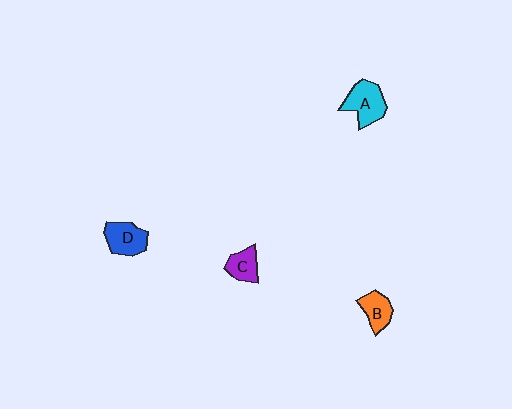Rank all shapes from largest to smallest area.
From largest to smallest: A (cyan), D (blue), B (orange), C (purple).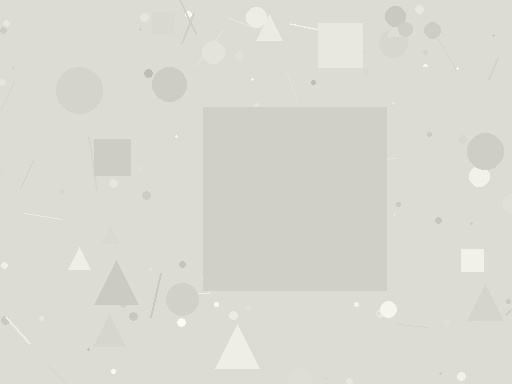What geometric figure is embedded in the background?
A square is embedded in the background.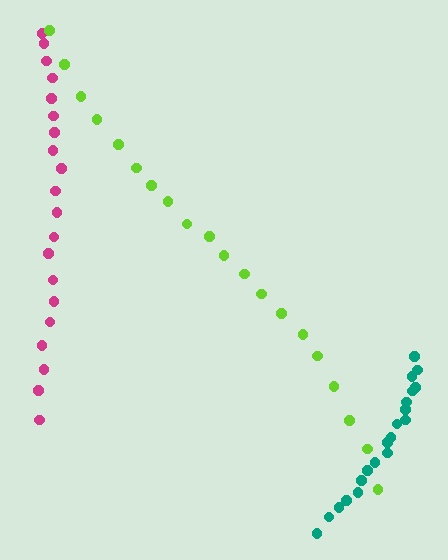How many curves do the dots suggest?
There are 3 distinct paths.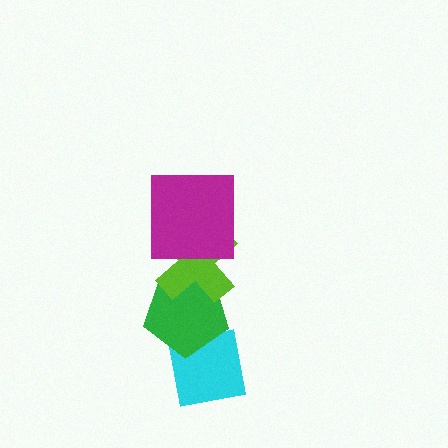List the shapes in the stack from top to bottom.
From top to bottom: the magenta square, the lime cross, the green pentagon, the cyan square.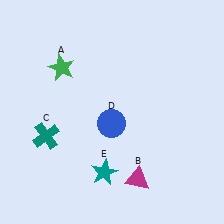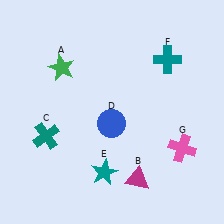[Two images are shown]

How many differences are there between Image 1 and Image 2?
There are 2 differences between the two images.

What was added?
A teal cross (F), a pink cross (G) were added in Image 2.